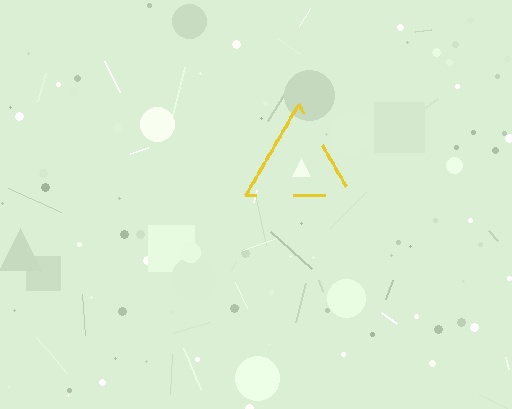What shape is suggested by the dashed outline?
The dashed outline suggests a triangle.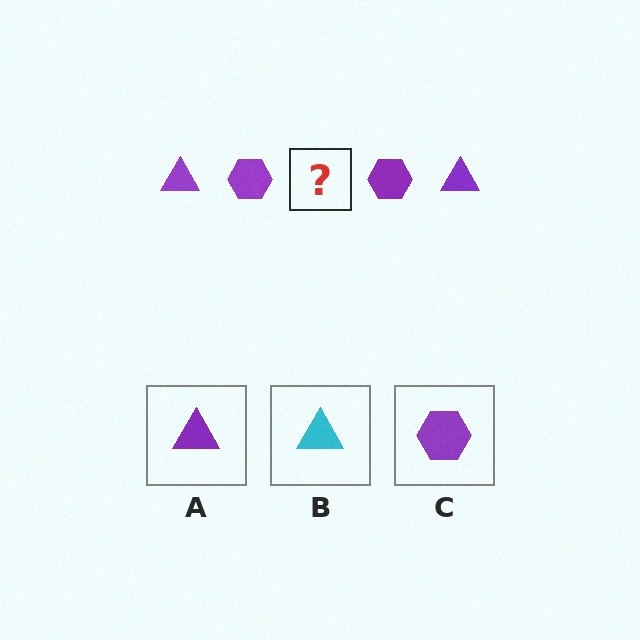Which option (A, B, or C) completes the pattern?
A.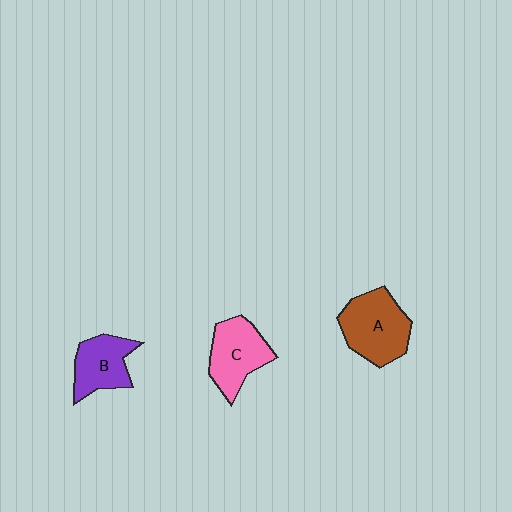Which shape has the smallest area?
Shape B (purple).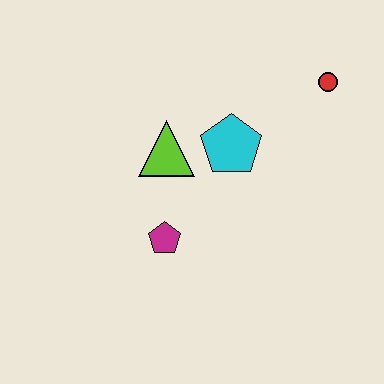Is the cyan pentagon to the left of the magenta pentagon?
No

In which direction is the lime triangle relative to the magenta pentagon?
The lime triangle is above the magenta pentagon.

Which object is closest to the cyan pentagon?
The lime triangle is closest to the cyan pentagon.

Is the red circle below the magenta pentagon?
No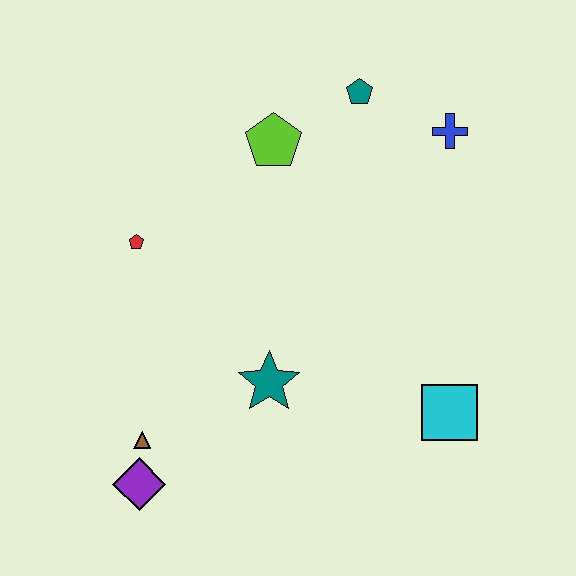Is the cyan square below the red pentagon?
Yes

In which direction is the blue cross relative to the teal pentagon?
The blue cross is to the right of the teal pentagon.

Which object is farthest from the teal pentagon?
The purple diamond is farthest from the teal pentagon.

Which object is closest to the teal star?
The brown triangle is closest to the teal star.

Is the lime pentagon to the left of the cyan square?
Yes